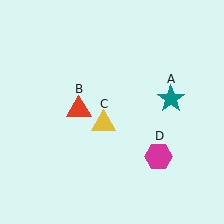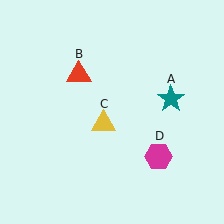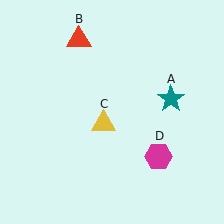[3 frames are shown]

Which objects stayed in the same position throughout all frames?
Teal star (object A) and yellow triangle (object C) and magenta hexagon (object D) remained stationary.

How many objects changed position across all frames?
1 object changed position: red triangle (object B).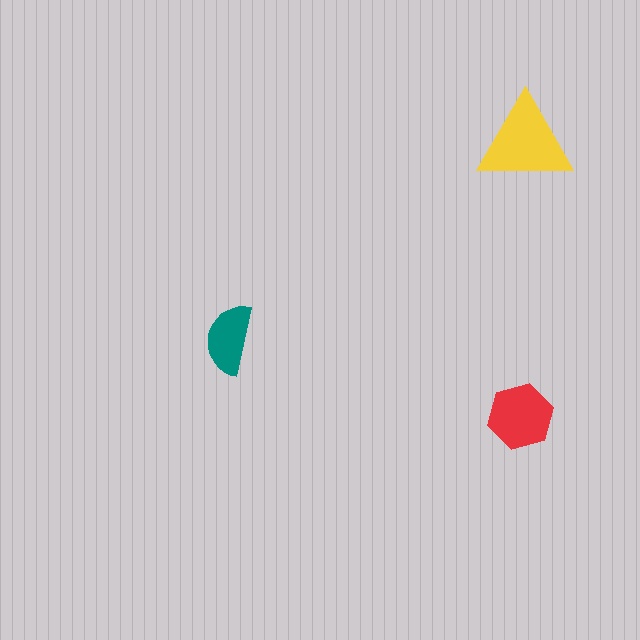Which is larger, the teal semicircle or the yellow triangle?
The yellow triangle.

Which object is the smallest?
The teal semicircle.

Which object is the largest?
The yellow triangle.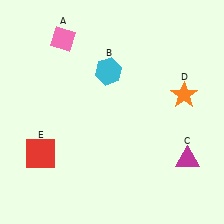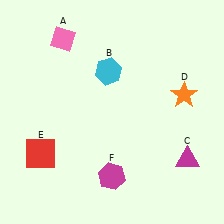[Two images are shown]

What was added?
A magenta hexagon (F) was added in Image 2.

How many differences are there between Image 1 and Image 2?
There is 1 difference between the two images.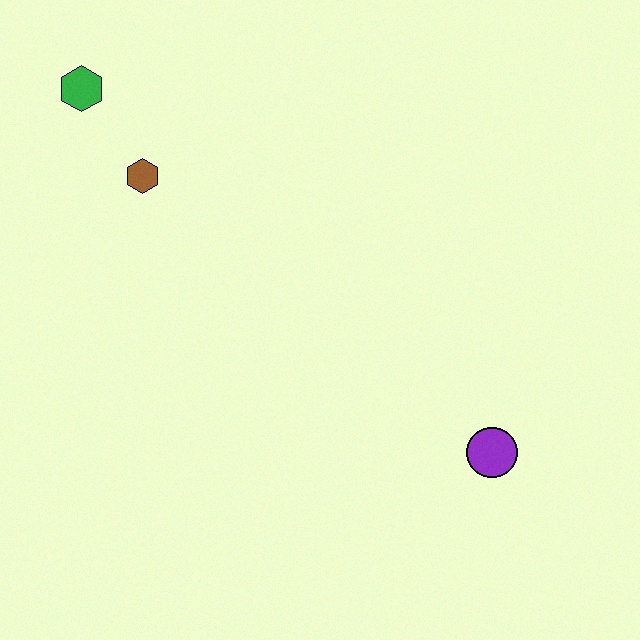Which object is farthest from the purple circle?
The green hexagon is farthest from the purple circle.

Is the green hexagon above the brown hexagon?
Yes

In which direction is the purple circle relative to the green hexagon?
The purple circle is to the right of the green hexagon.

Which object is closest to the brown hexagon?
The green hexagon is closest to the brown hexagon.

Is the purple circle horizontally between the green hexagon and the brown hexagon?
No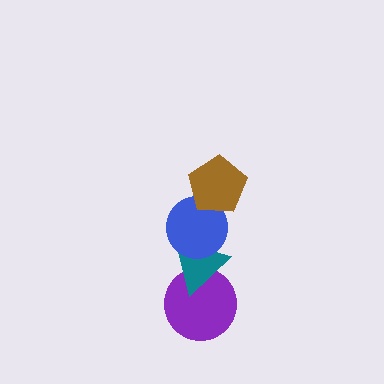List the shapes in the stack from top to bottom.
From top to bottom: the brown pentagon, the blue circle, the teal triangle, the purple circle.